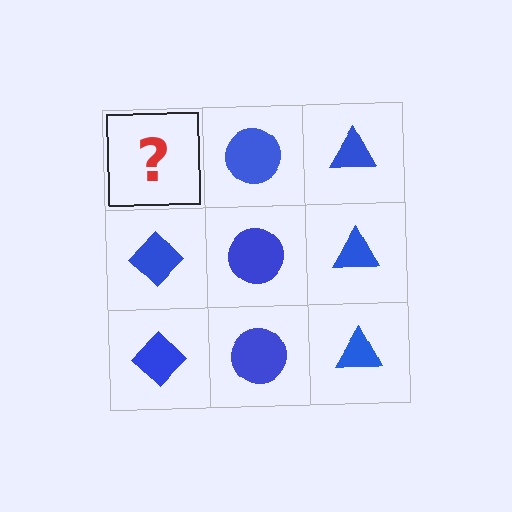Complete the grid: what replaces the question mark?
The question mark should be replaced with a blue diamond.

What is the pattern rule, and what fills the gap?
The rule is that each column has a consistent shape. The gap should be filled with a blue diamond.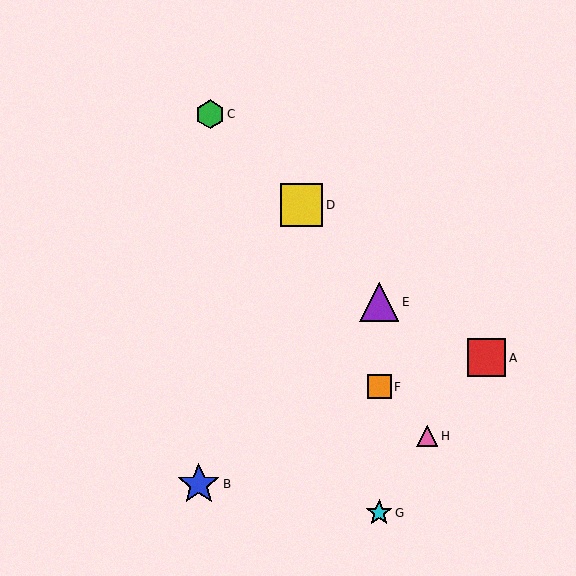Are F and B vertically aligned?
No, F is at x≈379 and B is at x≈199.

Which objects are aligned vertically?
Objects E, F, G are aligned vertically.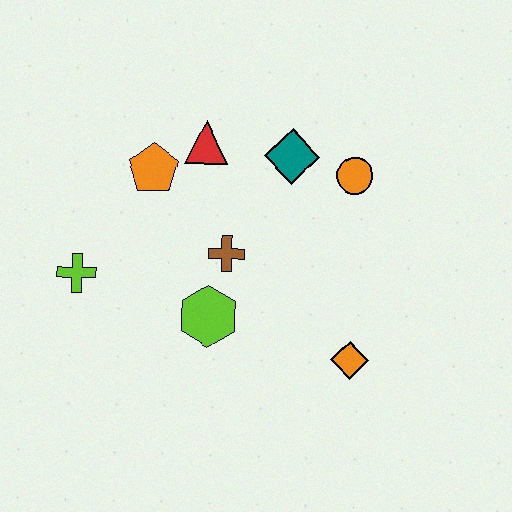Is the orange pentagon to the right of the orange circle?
No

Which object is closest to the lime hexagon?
The brown cross is closest to the lime hexagon.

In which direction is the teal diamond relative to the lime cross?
The teal diamond is to the right of the lime cross.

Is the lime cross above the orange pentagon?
No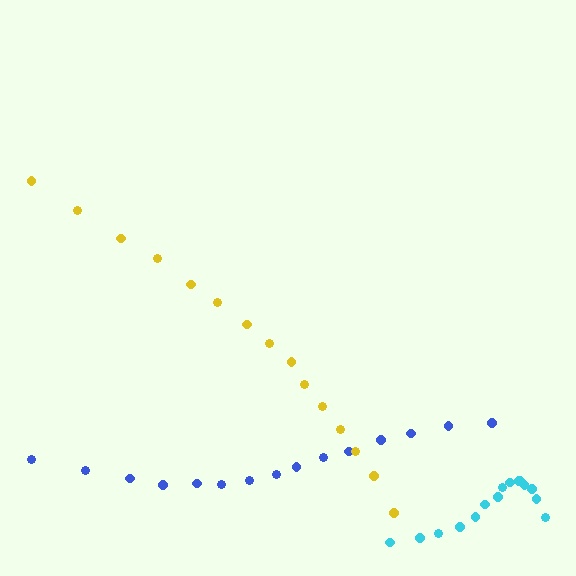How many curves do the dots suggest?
There are 3 distinct paths.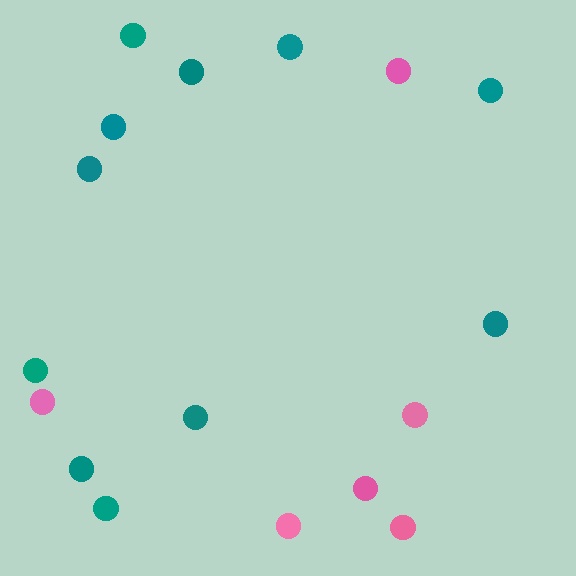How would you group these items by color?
There are 2 groups: one group of pink circles (6) and one group of teal circles (11).